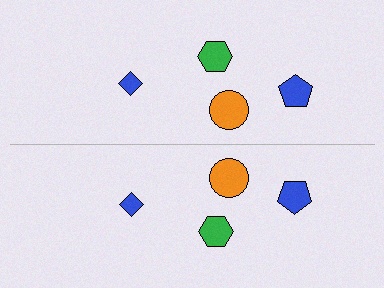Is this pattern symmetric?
Yes, this pattern has bilateral (reflection) symmetry.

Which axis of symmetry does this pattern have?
The pattern has a horizontal axis of symmetry running through the center of the image.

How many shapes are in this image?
There are 8 shapes in this image.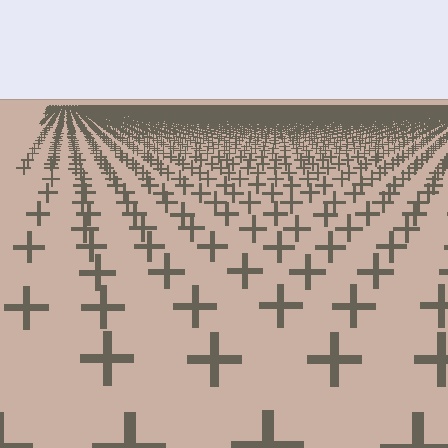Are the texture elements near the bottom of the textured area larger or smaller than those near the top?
Larger. Near the bottom, elements are closer to the viewer and appear at a bigger on-screen size.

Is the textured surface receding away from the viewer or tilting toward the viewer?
The surface is receding away from the viewer. Texture elements get smaller and denser toward the top.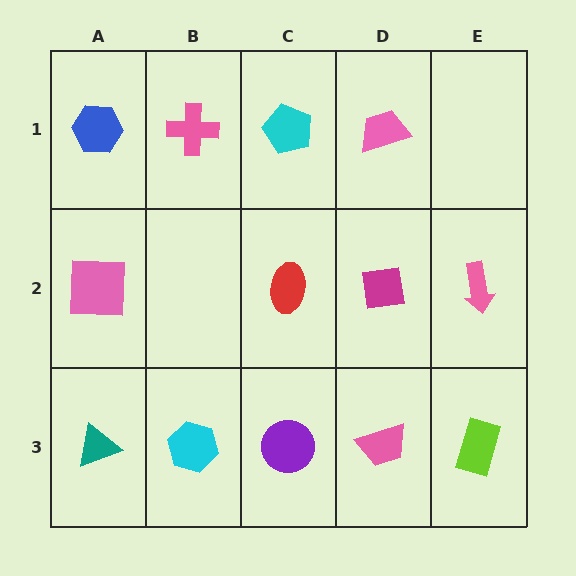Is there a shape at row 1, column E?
No, that cell is empty.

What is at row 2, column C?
A red ellipse.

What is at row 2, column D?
A magenta square.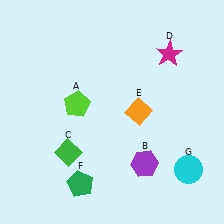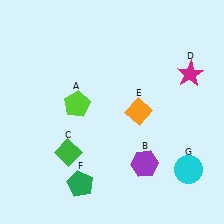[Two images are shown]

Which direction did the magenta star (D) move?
The magenta star (D) moved right.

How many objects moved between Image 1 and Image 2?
1 object moved between the two images.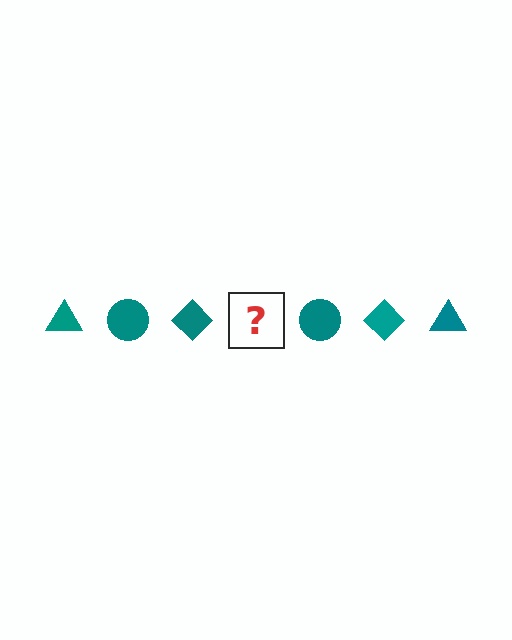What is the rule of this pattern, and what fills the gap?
The rule is that the pattern cycles through triangle, circle, diamond shapes in teal. The gap should be filled with a teal triangle.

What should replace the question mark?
The question mark should be replaced with a teal triangle.